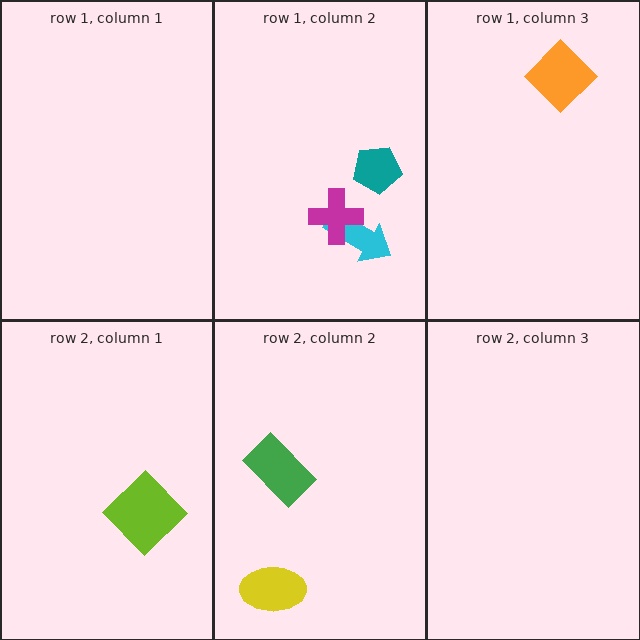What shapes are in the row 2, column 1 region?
The lime diamond.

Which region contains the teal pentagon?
The row 1, column 2 region.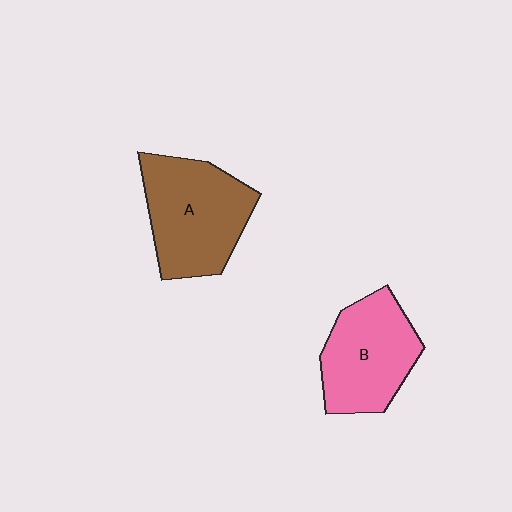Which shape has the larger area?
Shape A (brown).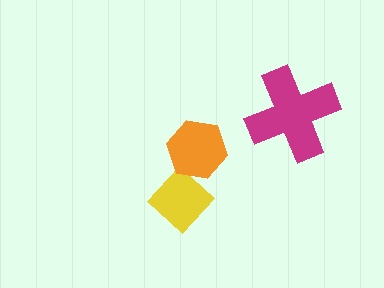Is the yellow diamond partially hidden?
Yes, it is partially covered by another shape.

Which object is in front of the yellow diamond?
The orange hexagon is in front of the yellow diamond.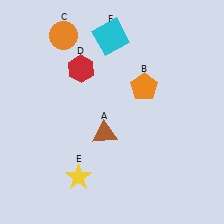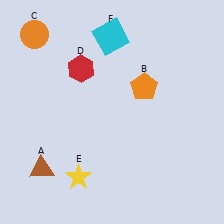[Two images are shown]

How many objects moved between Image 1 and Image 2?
2 objects moved between the two images.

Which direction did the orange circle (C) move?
The orange circle (C) moved left.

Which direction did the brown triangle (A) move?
The brown triangle (A) moved left.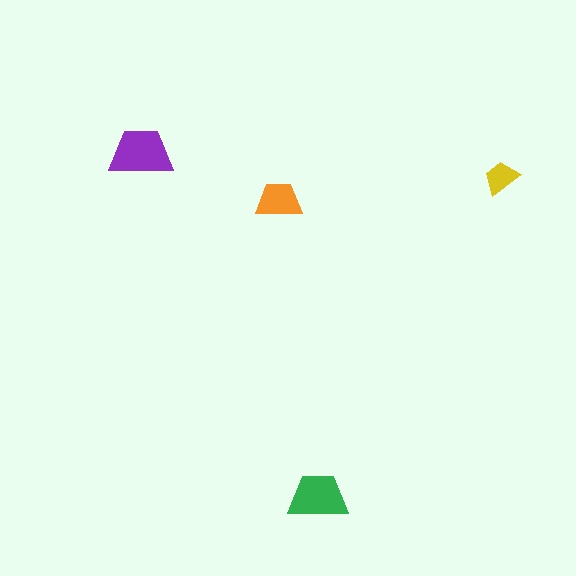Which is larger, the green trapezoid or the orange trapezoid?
The green one.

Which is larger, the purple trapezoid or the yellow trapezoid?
The purple one.